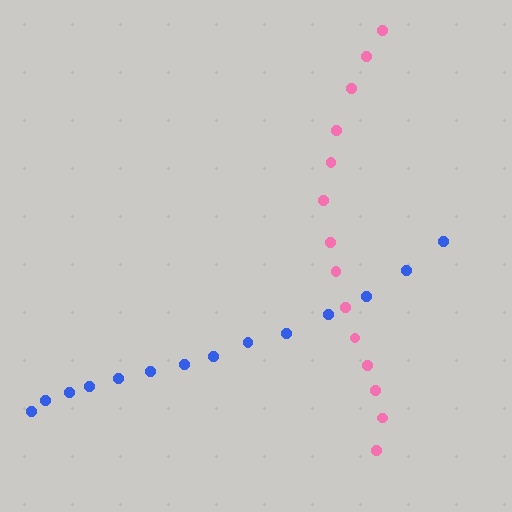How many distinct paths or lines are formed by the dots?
There are 2 distinct paths.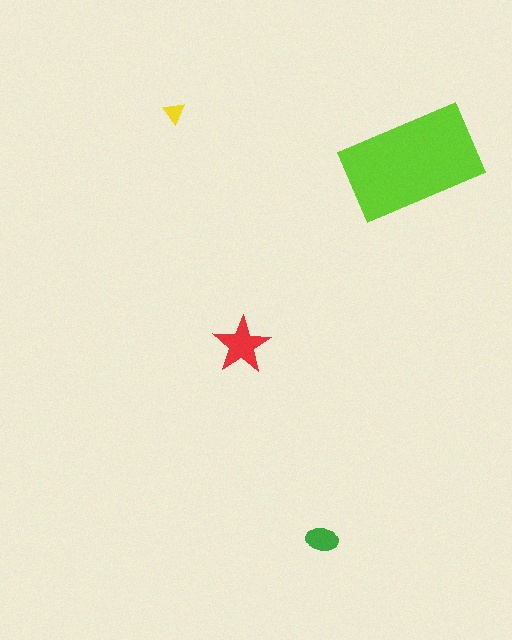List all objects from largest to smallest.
The lime rectangle, the red star, the green ellipse, the yellow triangle.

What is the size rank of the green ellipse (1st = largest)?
3rd.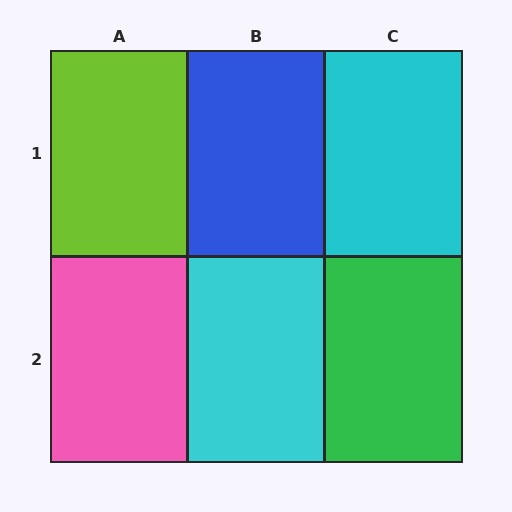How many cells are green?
1 cell is green.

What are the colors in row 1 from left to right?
Lime, blue, cyan.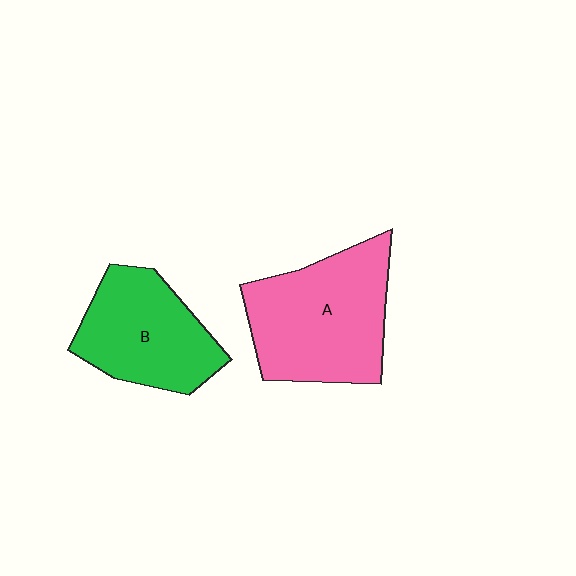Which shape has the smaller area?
Shape B (green).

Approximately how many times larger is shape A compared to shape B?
Approximately 1.3 times.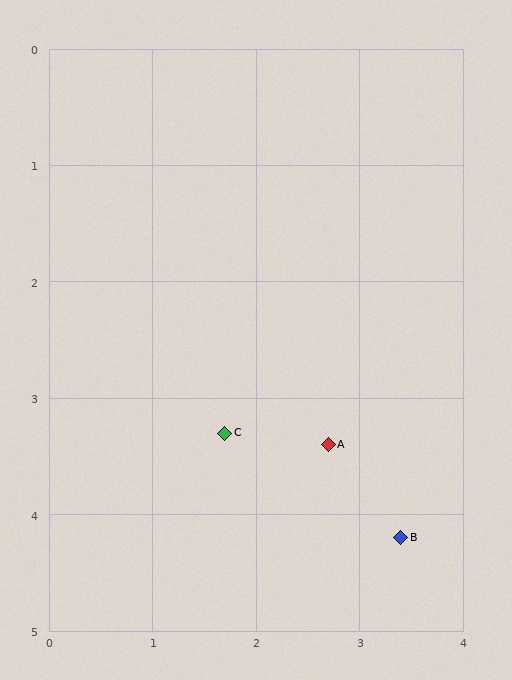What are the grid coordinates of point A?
Point A is at approximately (2.7, 3.4).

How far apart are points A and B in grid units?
Points A and B are about 1.1 grid units apart.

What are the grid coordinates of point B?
Point B is at approximately (3.4, 4.2).